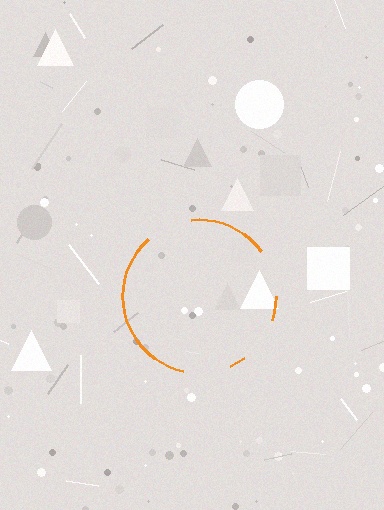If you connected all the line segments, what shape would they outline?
They would outline a circle.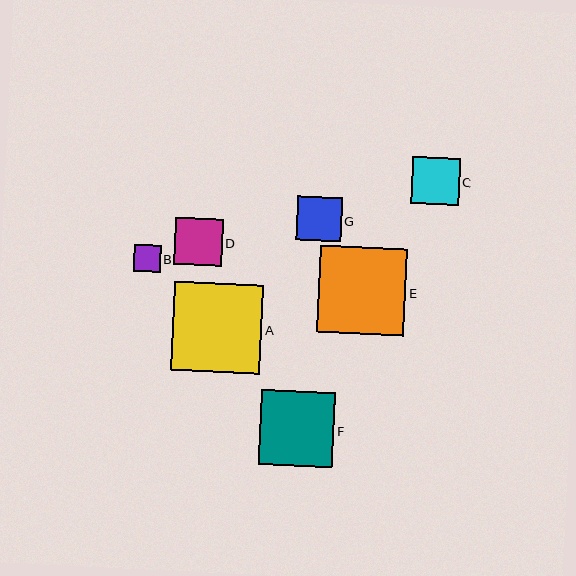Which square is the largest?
Square A is the largest with a size of approximately 89 pixels.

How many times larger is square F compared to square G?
Square F is approximately 1.7 times the size of square G.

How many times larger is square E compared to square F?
Square E is approximately 1.2 times the size of square F.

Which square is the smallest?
Square B is the smallest with a size of approximately 27 pixels.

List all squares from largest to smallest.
From largest to smallest: A, E, F, D, C, G, B.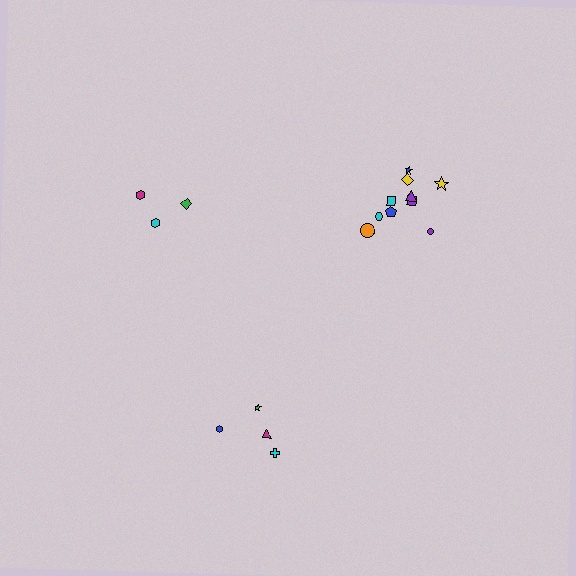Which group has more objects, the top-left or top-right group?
The top-right group.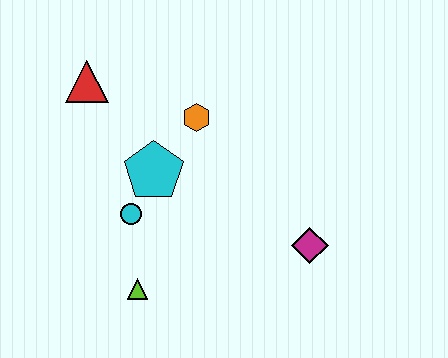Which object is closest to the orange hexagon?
The cyan pentagon is closest to the orange hexagon.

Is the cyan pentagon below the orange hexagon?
Yes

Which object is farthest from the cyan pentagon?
The magenta diamond is farthest from the cyan pentagon.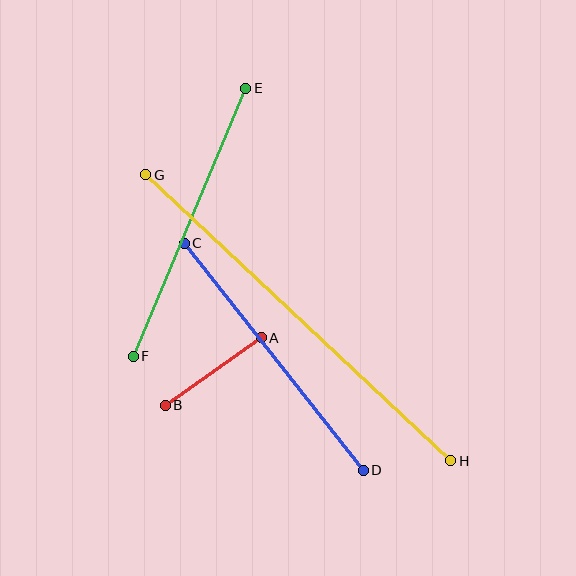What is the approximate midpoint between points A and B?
The midpoint is at approximately (213, 372) pixels.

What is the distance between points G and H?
The distance is approximately 419 pixels.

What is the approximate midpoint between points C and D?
The midpoint is at approximately (274, 357) pixels.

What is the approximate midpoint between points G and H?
The midpoint is at approximately (298, 318) pixels.